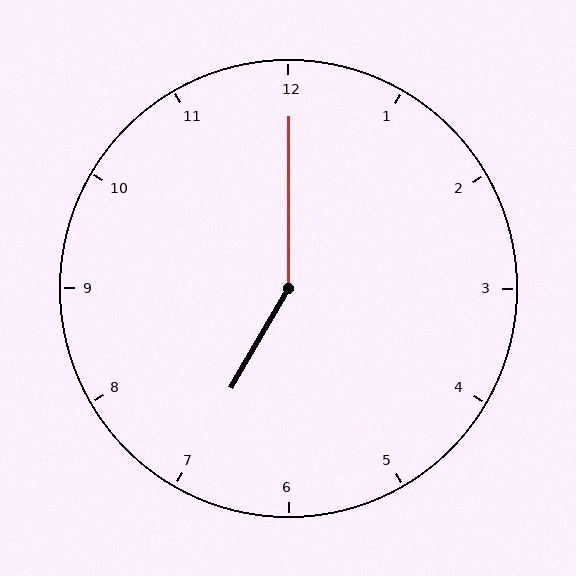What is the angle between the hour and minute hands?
Approximately 150 degrees.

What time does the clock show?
7:00.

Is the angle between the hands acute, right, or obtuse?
It is obtuse.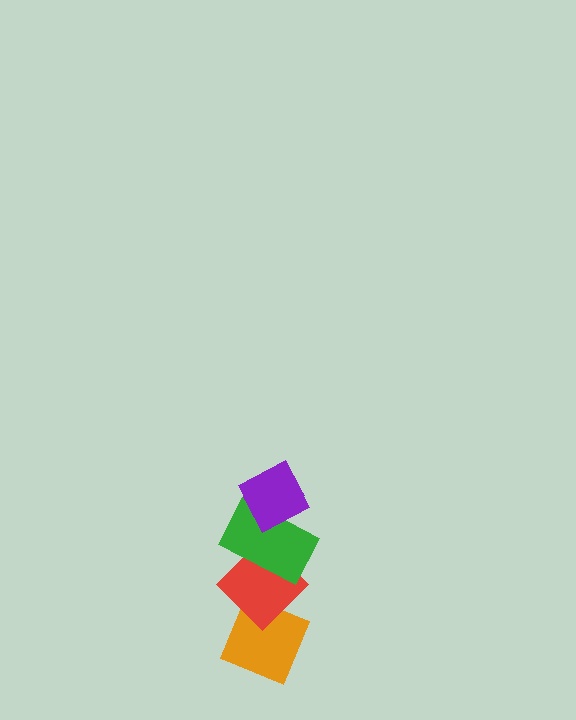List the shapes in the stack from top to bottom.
From top to bottom: the purple diamond, the green rectangle, the red diamond, the orange diamond.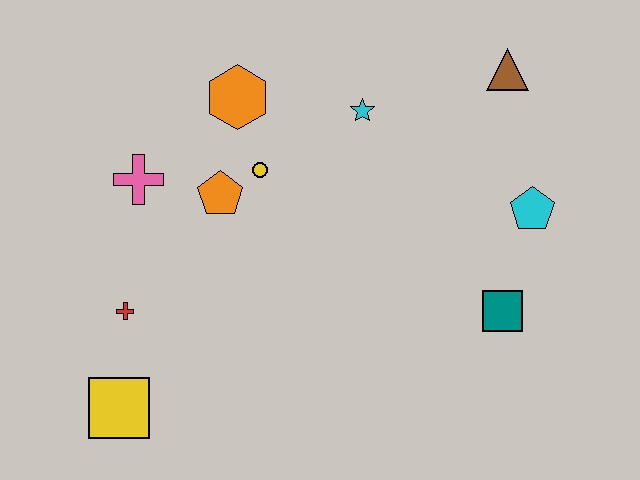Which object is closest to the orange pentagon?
The yellow circle is closest to the orange pentagon.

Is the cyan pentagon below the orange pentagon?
Yes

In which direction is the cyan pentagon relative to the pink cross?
The cyan pentagon is to the right of the pink cross.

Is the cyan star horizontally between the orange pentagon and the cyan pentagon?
Yes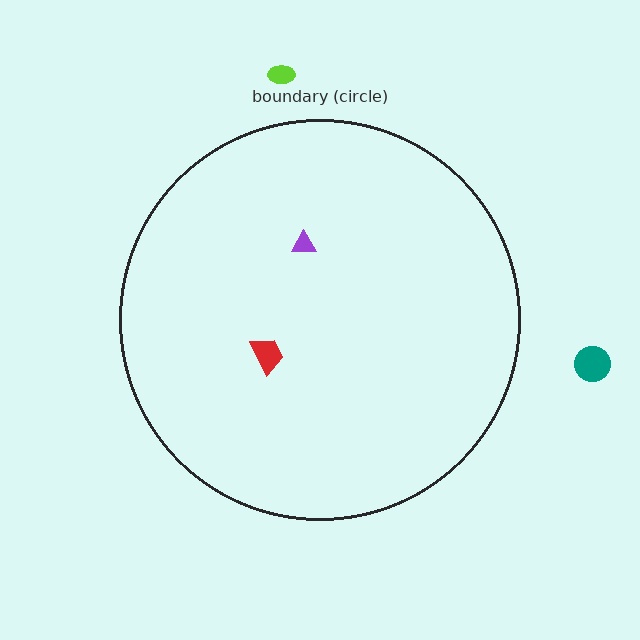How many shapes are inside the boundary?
2 inside, 2 outside.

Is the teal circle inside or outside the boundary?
Outside.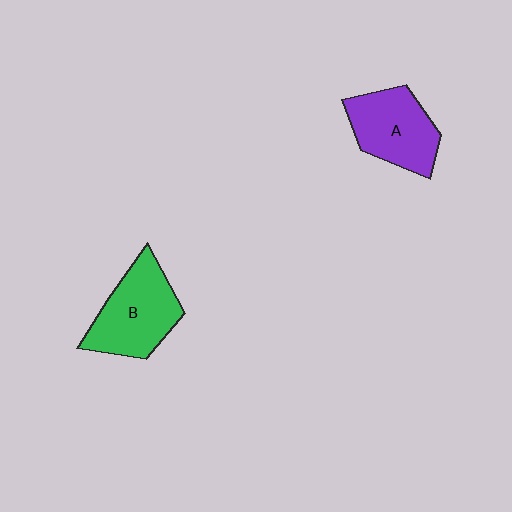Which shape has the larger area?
Shape B (green).